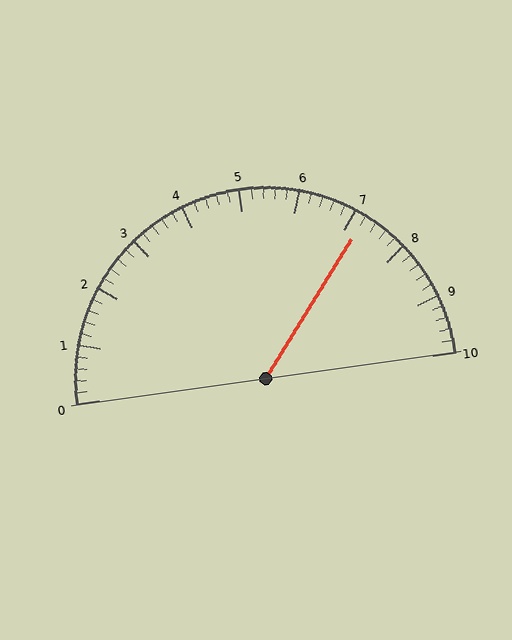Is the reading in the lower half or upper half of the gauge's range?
The reading is in the upper half of the range (0 to 10).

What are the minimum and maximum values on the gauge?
The gauge ranges from 0 to 10.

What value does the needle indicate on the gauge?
The needle indicates approximately 7.2.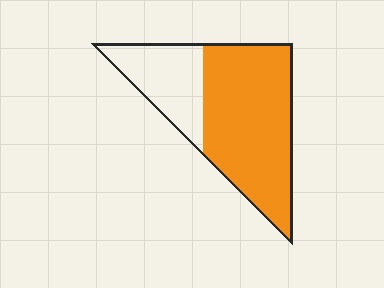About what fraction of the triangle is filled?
About two thirds (2/3).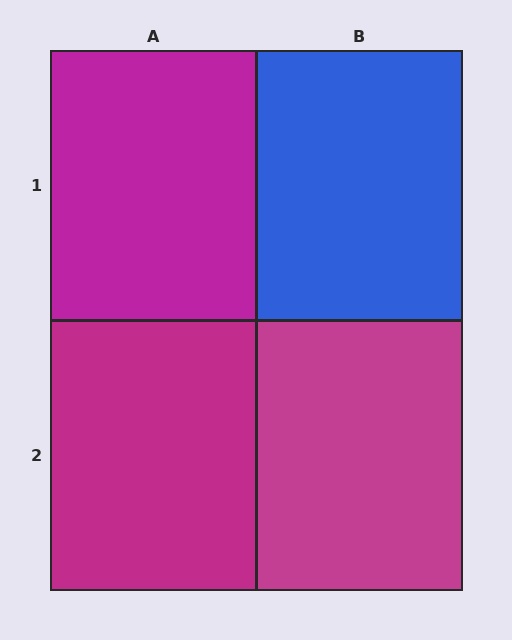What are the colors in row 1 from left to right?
Magenta, blue.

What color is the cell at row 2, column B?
Magenta.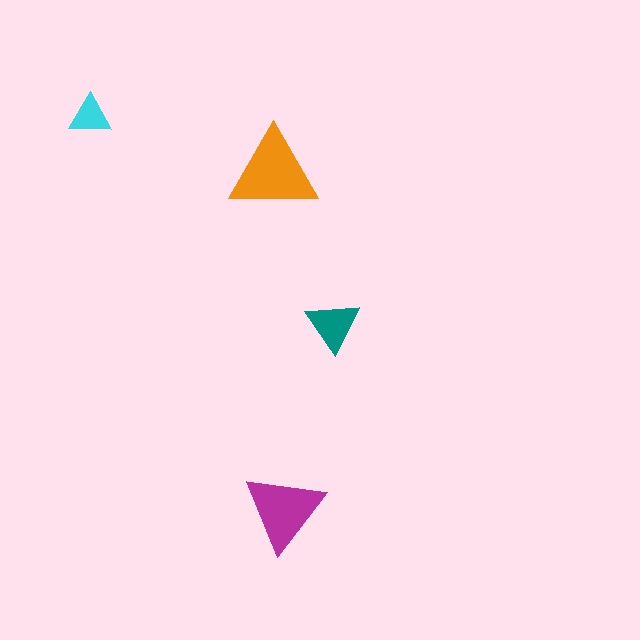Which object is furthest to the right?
The teal triangle is rightmost.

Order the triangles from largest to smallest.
the orange one, the magenta one, the teal one, the cyan one.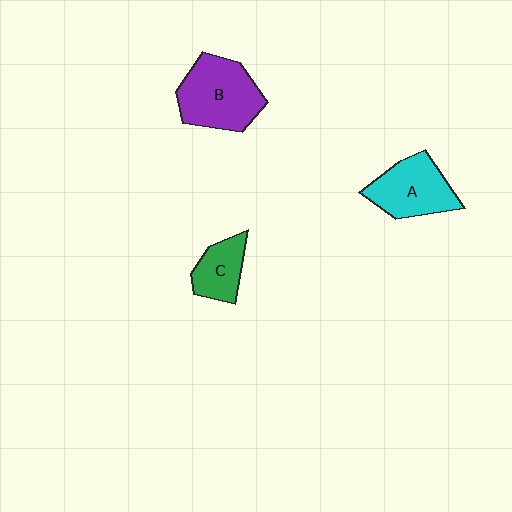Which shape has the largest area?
Shape B (purple).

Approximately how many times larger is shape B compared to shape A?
Approximately 1.2 times.